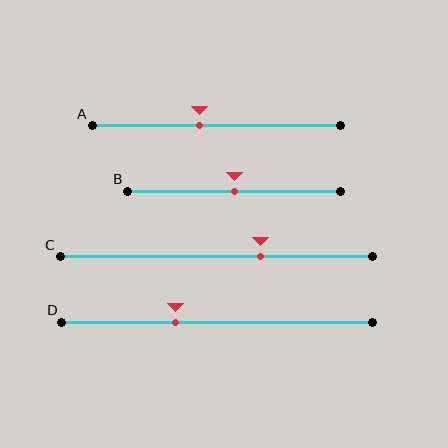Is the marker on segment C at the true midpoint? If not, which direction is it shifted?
No, the marker on segment C is shifted to the right by about 14% of the segment length.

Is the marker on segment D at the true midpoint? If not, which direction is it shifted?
No, the marker on segment D is shifted to the left by about 13% of the segment length.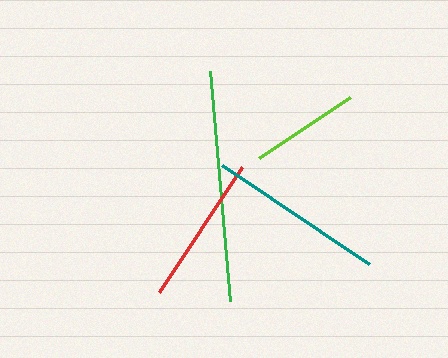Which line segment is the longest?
The green line is the longest at approximately 231 pixels.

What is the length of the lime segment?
The lime segment is approximately 109 pixels long.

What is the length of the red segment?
The red segment is approximately 150 pixels long.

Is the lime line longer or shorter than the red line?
The red line is longer than the lime line.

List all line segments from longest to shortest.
From longest to shortest: green, teal, red, lime.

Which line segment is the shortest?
The lime line is the shortest at approximately 109 pixels.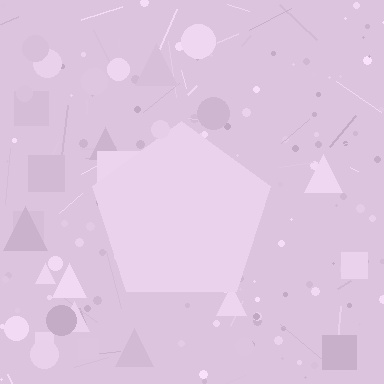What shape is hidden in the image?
A pentagon is hidden in the image.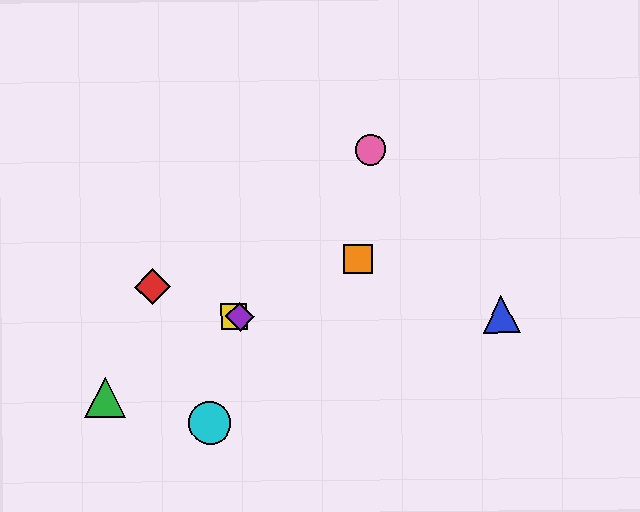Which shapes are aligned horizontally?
The blue triangle, the yellow square, the purple diamond are aligned horizontally.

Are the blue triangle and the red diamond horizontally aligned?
No, the blue triangle is at y≈314 and the red diamond is at y≈287.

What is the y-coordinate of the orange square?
The orange square is at y≈259.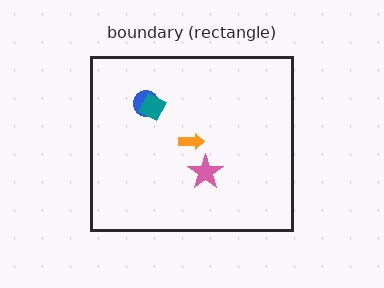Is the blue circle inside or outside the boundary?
Inside.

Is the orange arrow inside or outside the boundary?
Inside.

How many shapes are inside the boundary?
4 inside, 0 outside.